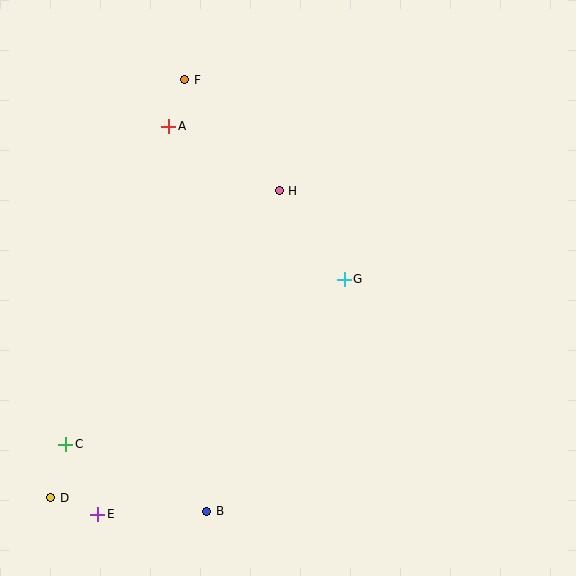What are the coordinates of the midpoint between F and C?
The midpoint between F and C is at (125, 262).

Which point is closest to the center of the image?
Point G at (344, 279) is closest to the center.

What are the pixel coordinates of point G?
Point G is at (344, 279).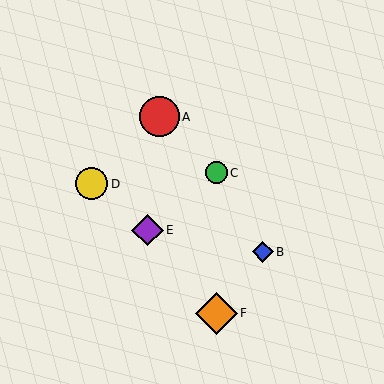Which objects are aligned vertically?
Objects C, F are aligned vertically.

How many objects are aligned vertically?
2 objects (C, F) are aligned vertically.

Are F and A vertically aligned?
No, F is at x≈216 and A is at x≈159.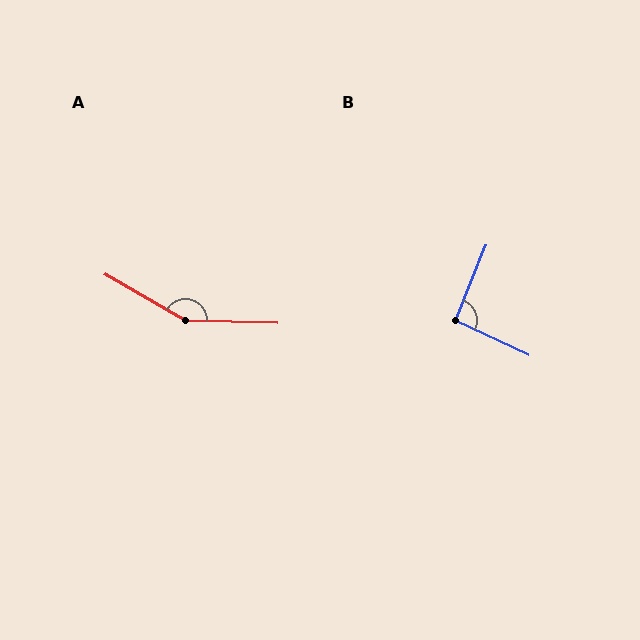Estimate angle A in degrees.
Approximately 151 degrees.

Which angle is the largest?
A, at approximately 151 degrees.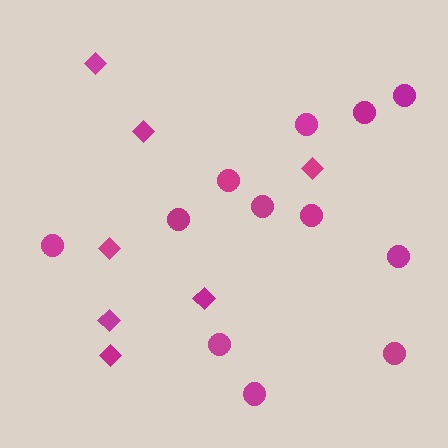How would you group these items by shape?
There are 2 groups: one group of circles (12) and one group of diamonds (7).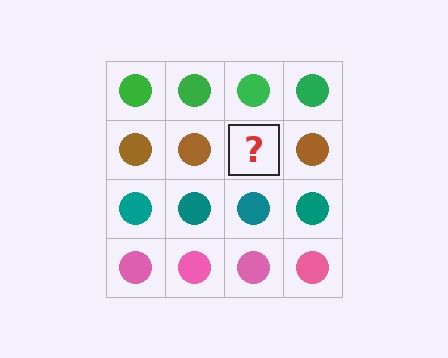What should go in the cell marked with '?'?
The missing cell should contain a brown circle.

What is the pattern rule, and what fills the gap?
The rule is that each row has a consistent color. The gap should be filled with a brown circle.